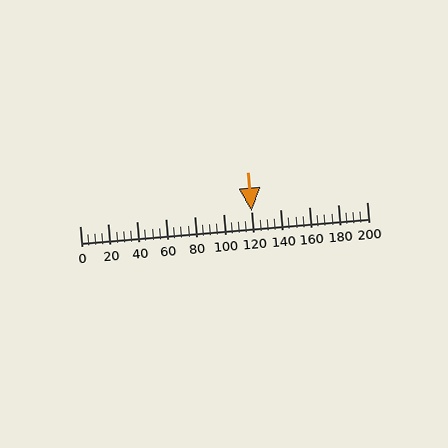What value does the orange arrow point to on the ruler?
The orange arrow points to approximately 120.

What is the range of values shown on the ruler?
The ruler shows values from 0 to 200.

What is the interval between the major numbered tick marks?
The major tick marks are spaced 20 units apart.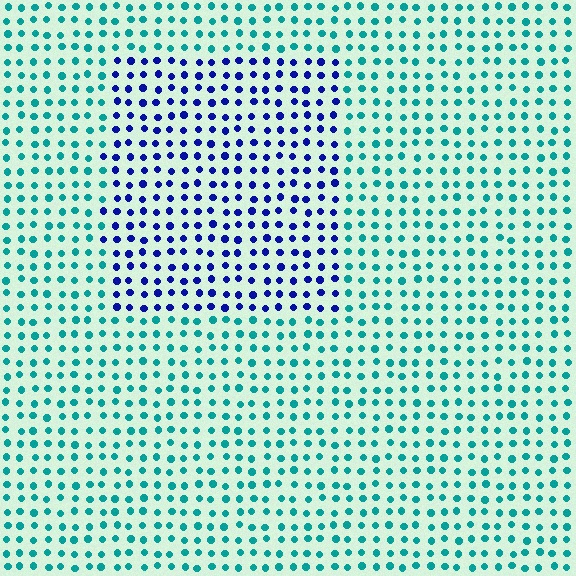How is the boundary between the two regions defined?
The boundary is defined purely by a slight shift in hue (about 59 degrees). Spacing, size, and orientation are identical on both sides.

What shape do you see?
I see a rectangle.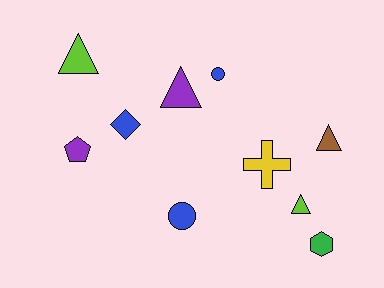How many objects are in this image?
There are 10 objects.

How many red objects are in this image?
There are no red objects.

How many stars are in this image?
There are no stars.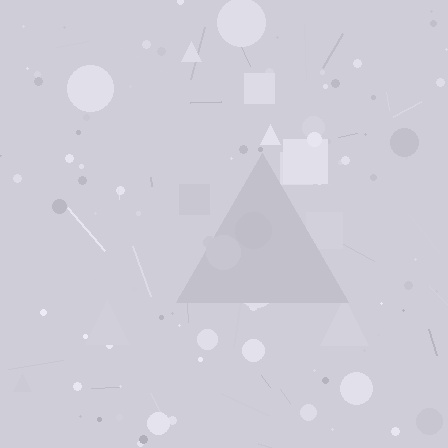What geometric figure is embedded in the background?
A triangle is embedded in the background.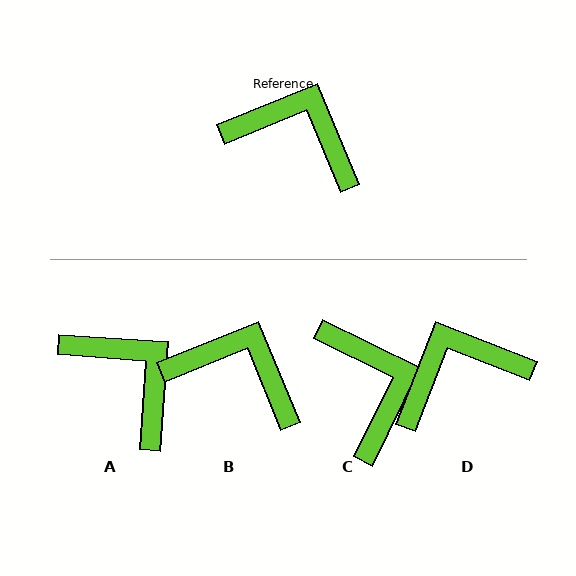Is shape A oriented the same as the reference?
No, it is off by about 26 degrees.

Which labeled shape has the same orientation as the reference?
B.